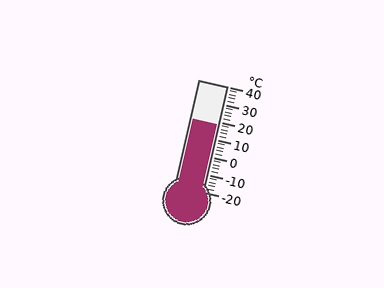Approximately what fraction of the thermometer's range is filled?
The thermometer is filled to approximately 65% of its range.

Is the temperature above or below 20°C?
The temperature is below 20°C.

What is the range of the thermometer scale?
The thermometer scale ranges from -20°C to 40°C.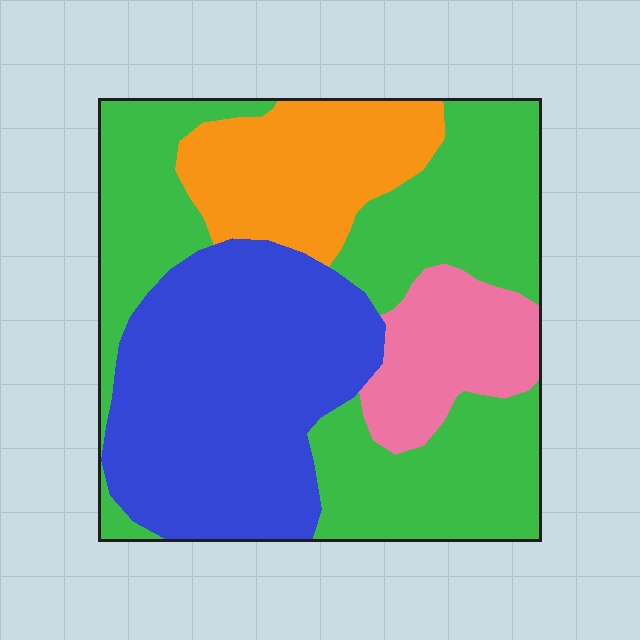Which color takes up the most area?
Green, at roughly 40%.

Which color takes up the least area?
Pink, at roughly 10%.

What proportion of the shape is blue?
Blue takes up between a quarter and a half of the shape.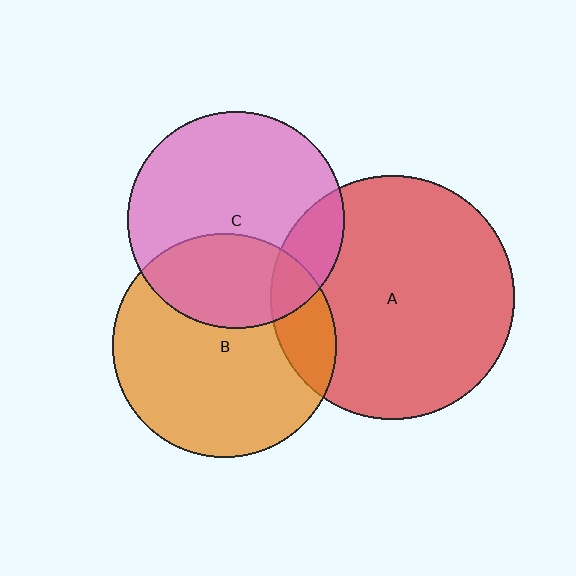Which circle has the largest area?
Circle A (red).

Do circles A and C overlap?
Yes.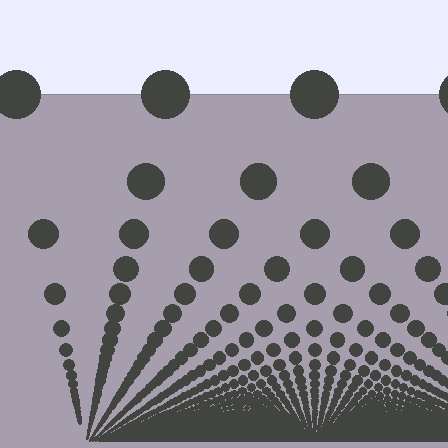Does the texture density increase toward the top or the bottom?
Density increases toward the bottom.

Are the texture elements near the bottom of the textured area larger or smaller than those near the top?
Smaller. The gradient is inverted — elements near the bottom are smaller and denser.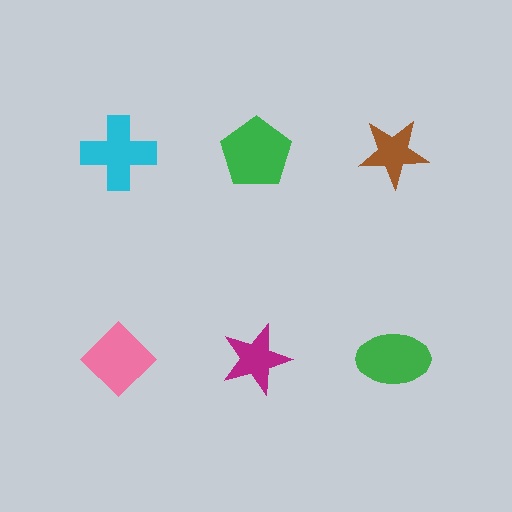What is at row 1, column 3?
A brown star.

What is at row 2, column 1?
A pink diamond.